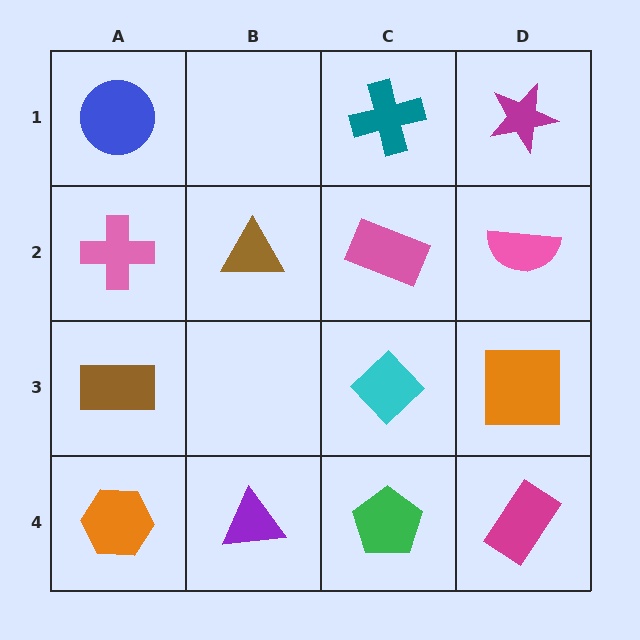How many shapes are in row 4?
4 shapes.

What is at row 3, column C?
A cyan diamond.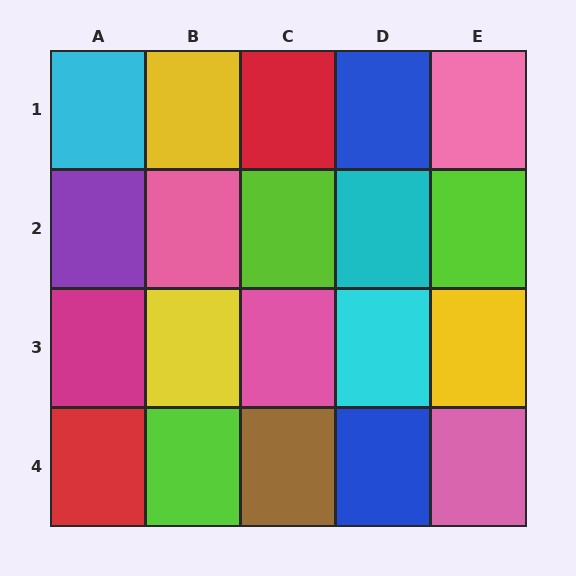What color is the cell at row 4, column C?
Brown.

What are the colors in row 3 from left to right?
Magenta, yellow, pink, cyan, yellow.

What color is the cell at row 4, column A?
Red.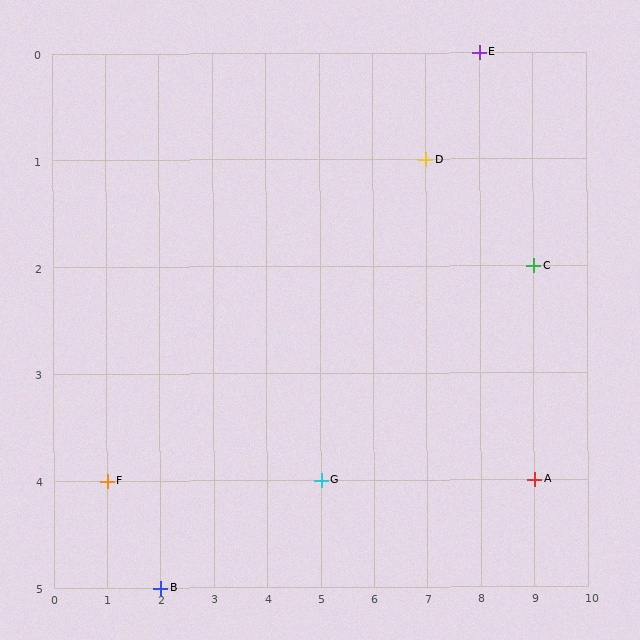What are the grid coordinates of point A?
Point A is at grid coordinates (9, 4).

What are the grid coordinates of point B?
Point B is at grid coordinates (2, 5).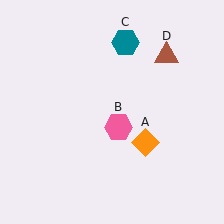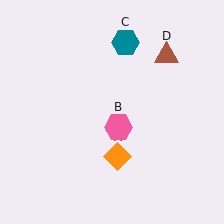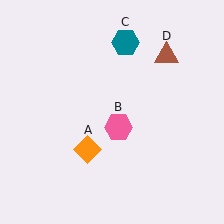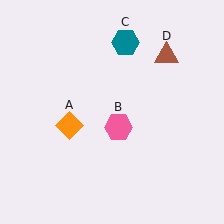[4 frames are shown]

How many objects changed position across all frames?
1 object changed position: orange diamond (object A).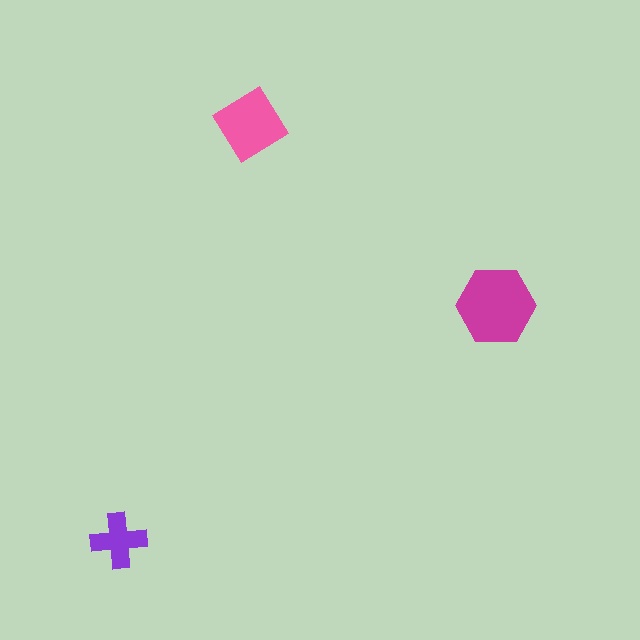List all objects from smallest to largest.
The purple cross, the pink diamond, the magenta hexagon.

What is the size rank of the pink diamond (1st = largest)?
2nd.